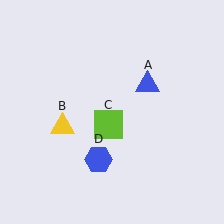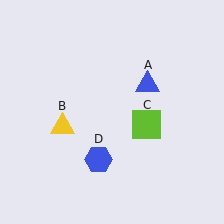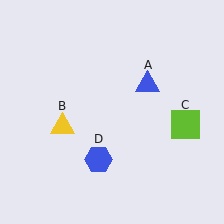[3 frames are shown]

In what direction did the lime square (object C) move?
The lime square (object C) moved right.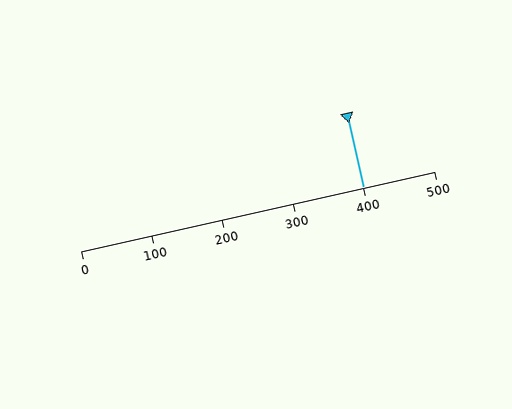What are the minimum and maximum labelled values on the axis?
The axis runs from 0 to 500.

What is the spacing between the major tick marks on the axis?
The major ticks are spaced 100 apart.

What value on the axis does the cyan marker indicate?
The marker indicates approximately 400.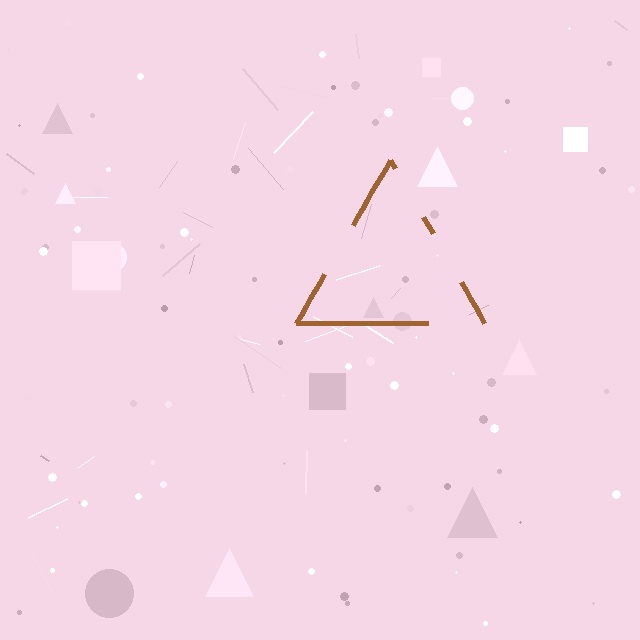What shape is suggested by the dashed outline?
The dashed outline suggests a triangle.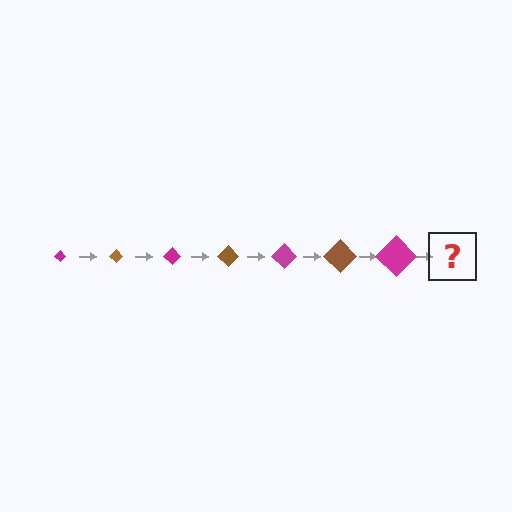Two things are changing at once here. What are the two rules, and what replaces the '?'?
The two rules are that the diamond grows larger each step and the color cycles through magenta and brown. The '?' should be a brown diamond, larger than the previous one.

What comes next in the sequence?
The next element should be a brown diamond, larger than the previous one.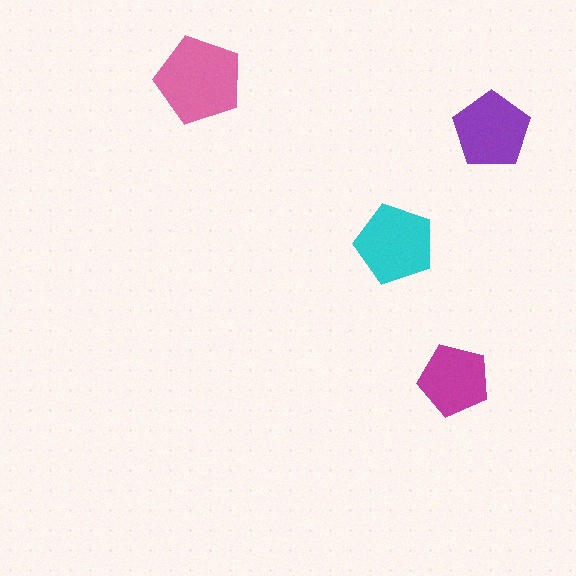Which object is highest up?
The pink pentagon is topmost.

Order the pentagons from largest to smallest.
the pink one, the cyan one, the purple one, the magenta one.